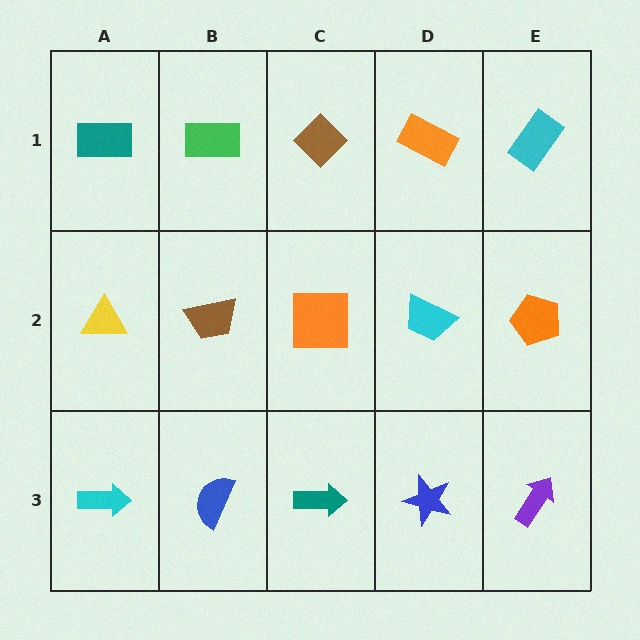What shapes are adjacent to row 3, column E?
An orange pentagon (row 2, column E), a blue star (row 3, column D).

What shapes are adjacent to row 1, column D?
A cyan trapezoid (row 2, column D), a brown diamond (row 1, column C), a cyan rectangle (row 1, column E).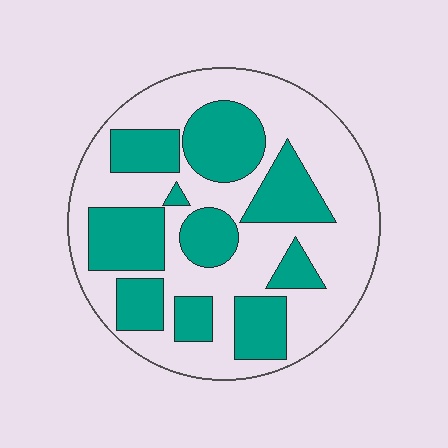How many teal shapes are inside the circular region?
10.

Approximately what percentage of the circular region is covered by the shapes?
Approximately 40%.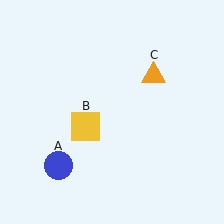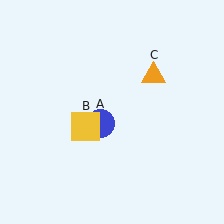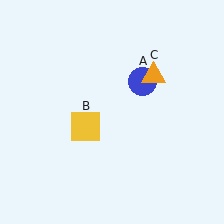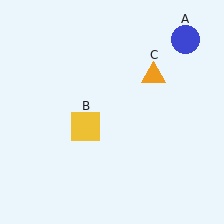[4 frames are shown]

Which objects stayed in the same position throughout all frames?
Yellow square (object B) and orange triangle (object C) remained stationary.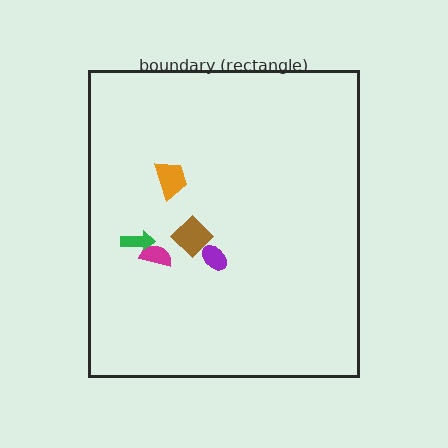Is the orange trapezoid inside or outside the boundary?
Inside.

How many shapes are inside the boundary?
5 inside, 0 outside.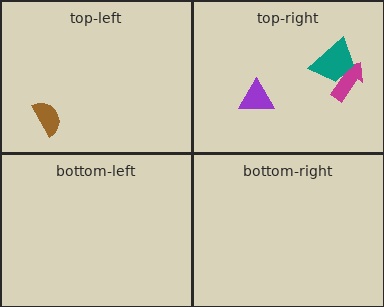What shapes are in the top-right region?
The magenta arrow, the purple triangle, the teal trapezoid.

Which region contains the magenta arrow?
The top-right region.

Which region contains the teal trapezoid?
The top-right region.